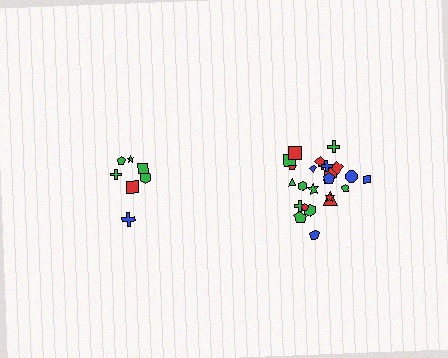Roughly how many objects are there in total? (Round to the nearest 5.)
Roughly 30 objects in total.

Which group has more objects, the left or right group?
The right group.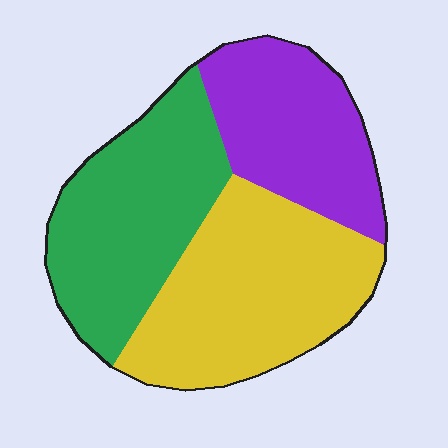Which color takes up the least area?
Purple, at roughly 25%.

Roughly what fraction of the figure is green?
Green takes up about one third (1/3) of the figure.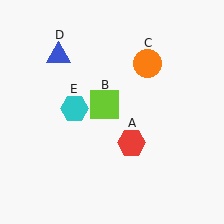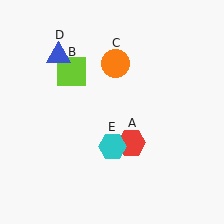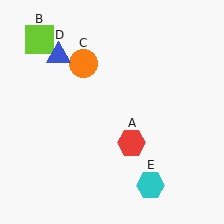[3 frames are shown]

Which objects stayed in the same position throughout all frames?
Red hexagon (object A) and blue triangle (object D) remained stationary.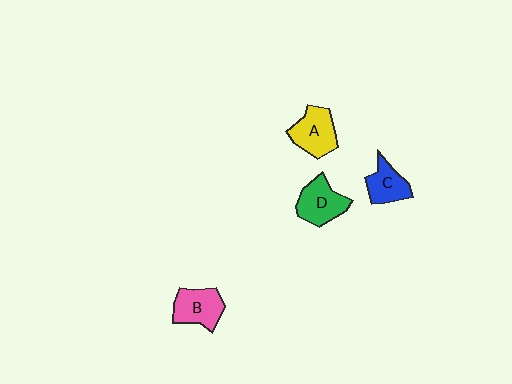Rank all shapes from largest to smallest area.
From largest to smallest: D (green), A (yellow), B (pink), C (blue).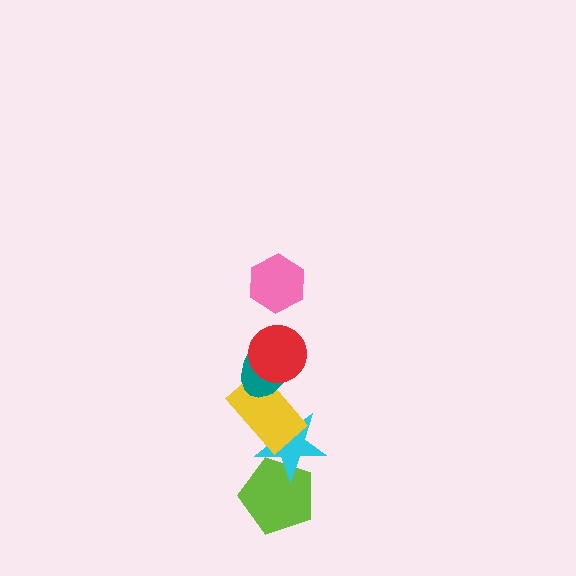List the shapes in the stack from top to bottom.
From top to bottom: the pink hexagon, the red circle, the teal ellipse, the yellow rectangle, the cyan star, the lime pentagon.